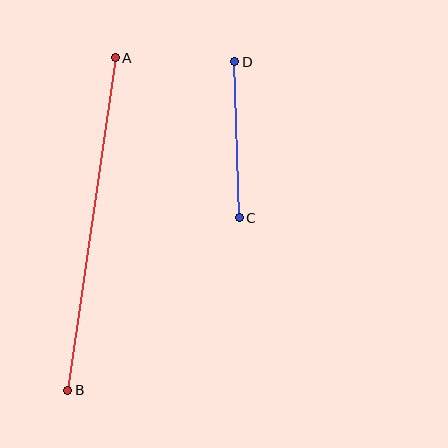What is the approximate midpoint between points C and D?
The midpoint is at approximately (237, 140) pixels.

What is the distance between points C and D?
The distance is approximately 156 pixels.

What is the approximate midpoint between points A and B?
The midpoint is at approximately (91, 224) pixels.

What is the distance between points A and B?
The distance is approximately 336 pixels.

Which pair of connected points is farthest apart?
Points A and B are farthest apart.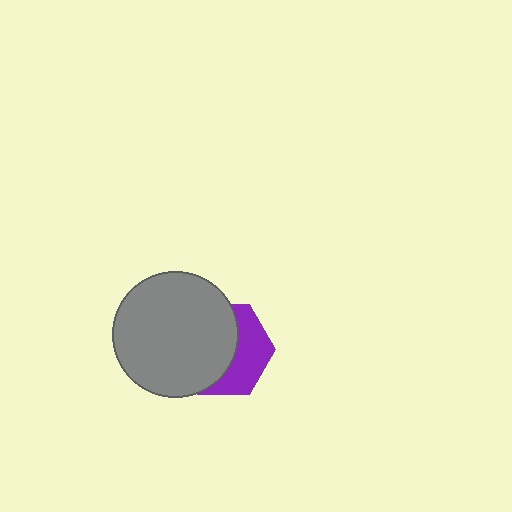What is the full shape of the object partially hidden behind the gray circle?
The partially hidden object is a purple hexagon.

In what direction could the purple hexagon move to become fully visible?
The purple hexagon could move right. That would shift it out from behind the gray circle entirely.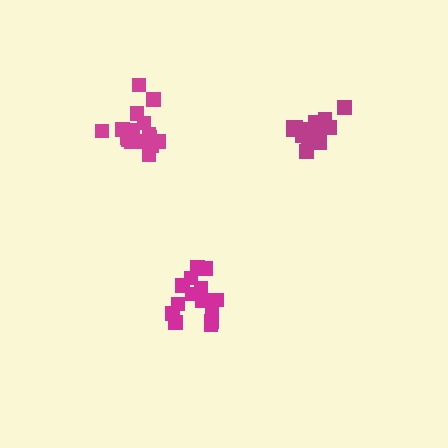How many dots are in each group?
Group 1: 14 dots, Group 2: 16 dots, Group 3: 15 dots (45 total).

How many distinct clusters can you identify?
There are 3 distinct clusters.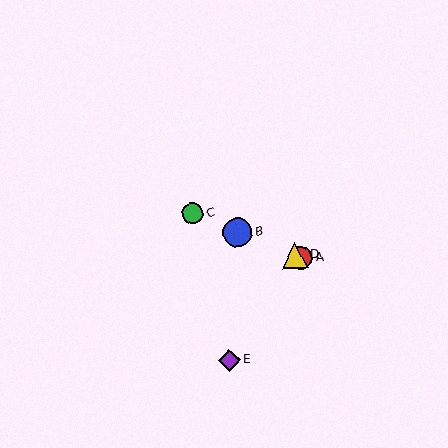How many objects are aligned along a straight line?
4 objects (A, B, C, D) are aligned along a straight line.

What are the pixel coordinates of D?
Object D is at (295, 255).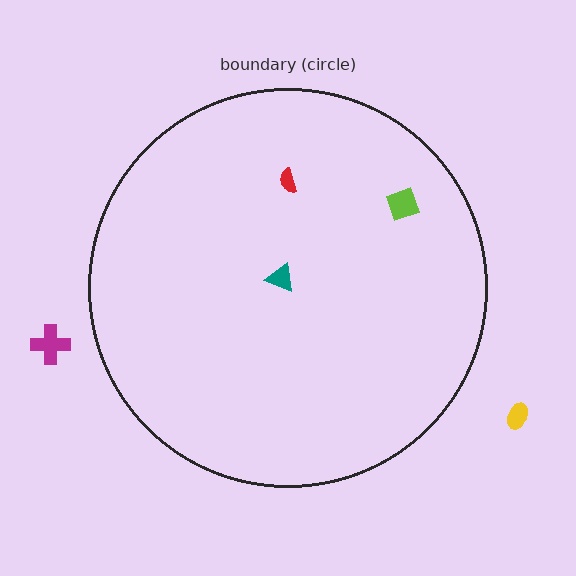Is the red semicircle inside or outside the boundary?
Inside.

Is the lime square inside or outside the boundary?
Inside.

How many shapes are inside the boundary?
3 inside, 2 outside.